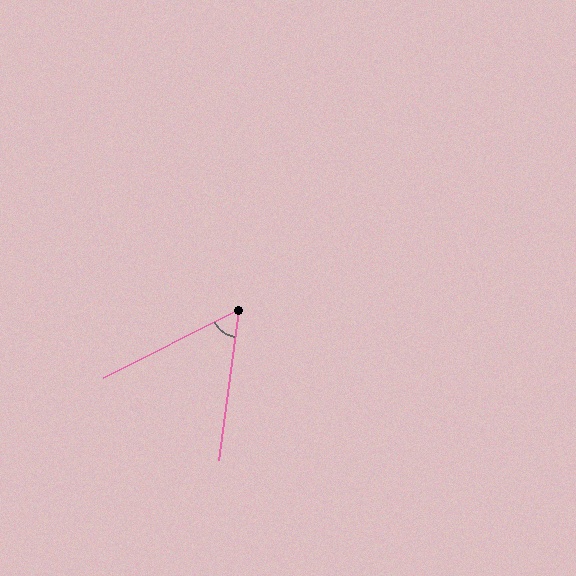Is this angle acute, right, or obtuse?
It is acute.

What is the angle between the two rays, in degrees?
Approximately 56 degrees.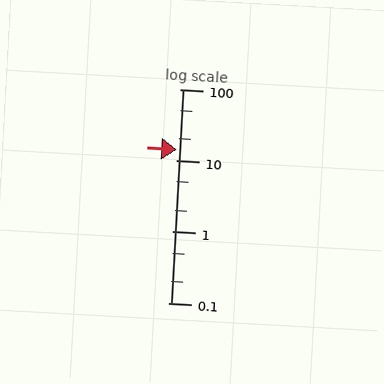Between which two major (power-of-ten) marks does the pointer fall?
The pointer is between 10 and 100.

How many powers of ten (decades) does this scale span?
The scale spans 3 decades, from 0.1 to 100.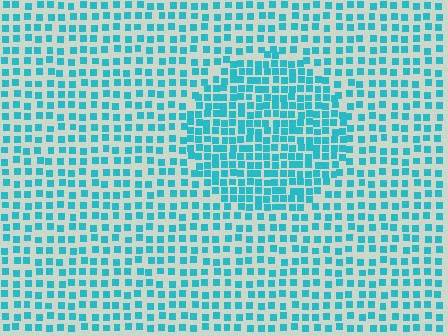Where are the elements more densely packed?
The elements are more densely packed inside the circle boundary.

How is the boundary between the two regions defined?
The boundary is defined by a change in element density (approximately 1.7x ratio). All elements are the same color, size, and shape.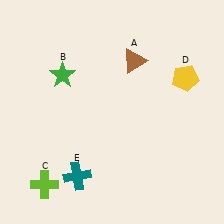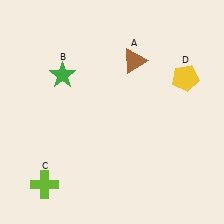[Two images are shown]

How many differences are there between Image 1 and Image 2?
There is 1 difference between the two images.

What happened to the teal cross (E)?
The teal cross (E) was removed in Image 2. It was in the bottom-left area of Image 1.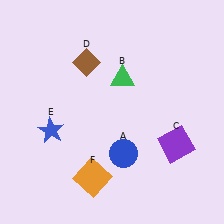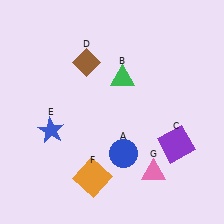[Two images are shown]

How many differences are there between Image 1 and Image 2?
There is 1 difference between the two images.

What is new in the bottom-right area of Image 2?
A pink triangle (G) was added in the bottom-right area of Image 2.